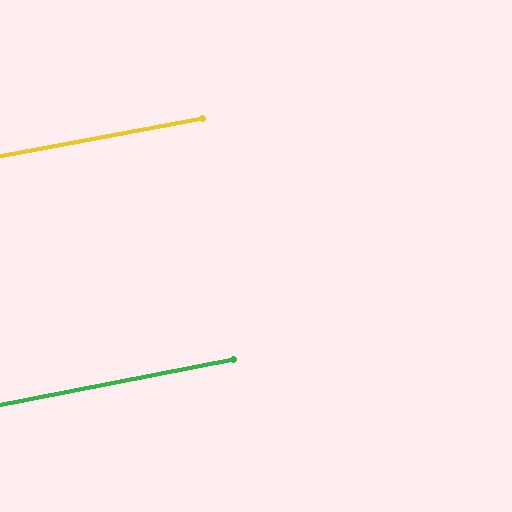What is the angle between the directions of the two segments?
Approximately 1 degree.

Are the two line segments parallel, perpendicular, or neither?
Parallel — their directions differ by only 0.7°.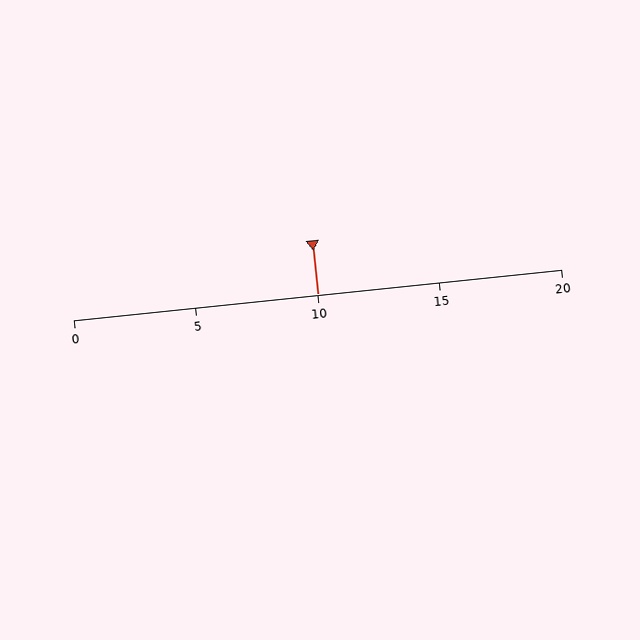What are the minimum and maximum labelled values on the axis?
The axis runs from 0 to 20.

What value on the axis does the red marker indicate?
The marker indicates approximately 10.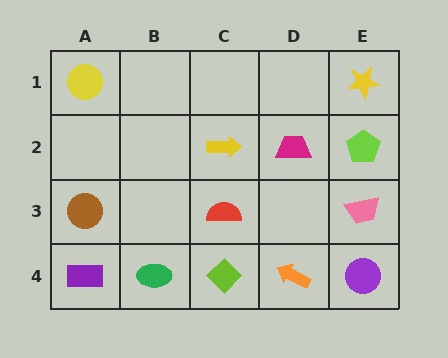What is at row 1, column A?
A yellow circle.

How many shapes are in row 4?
5 shapes.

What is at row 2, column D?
A magenta trapezoid.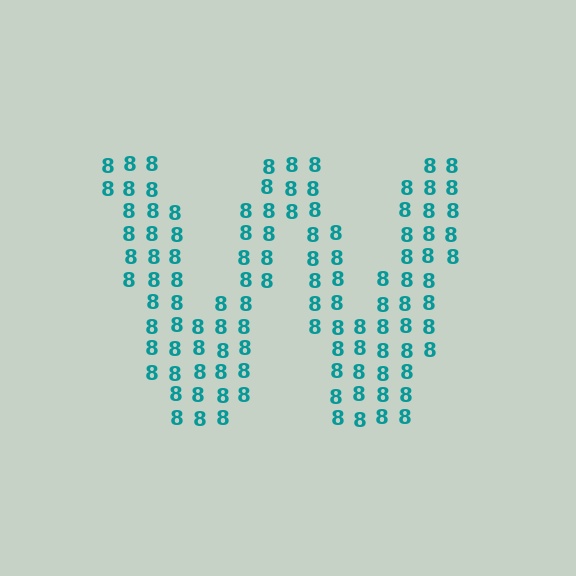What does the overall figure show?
The overall figure shows the letter W.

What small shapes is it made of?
It is made of small digit 8's.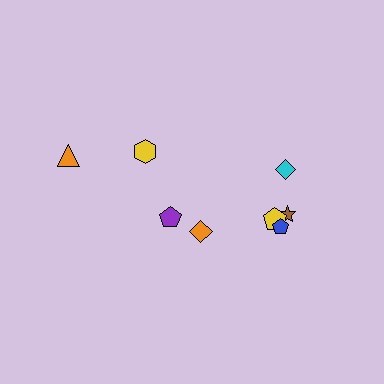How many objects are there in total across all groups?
There are 8 objects.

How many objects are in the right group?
There are 5 objects.